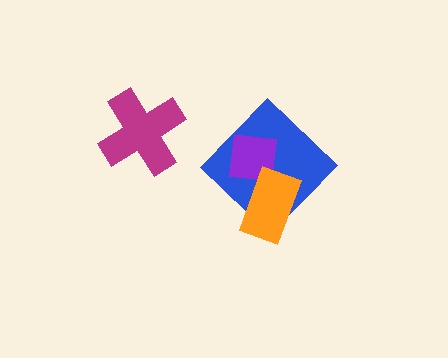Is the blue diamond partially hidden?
Yes, it is partially covered by another shape.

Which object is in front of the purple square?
The orange rectangle is in front of the purple square.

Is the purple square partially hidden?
Yes, it is partially covered by another shape.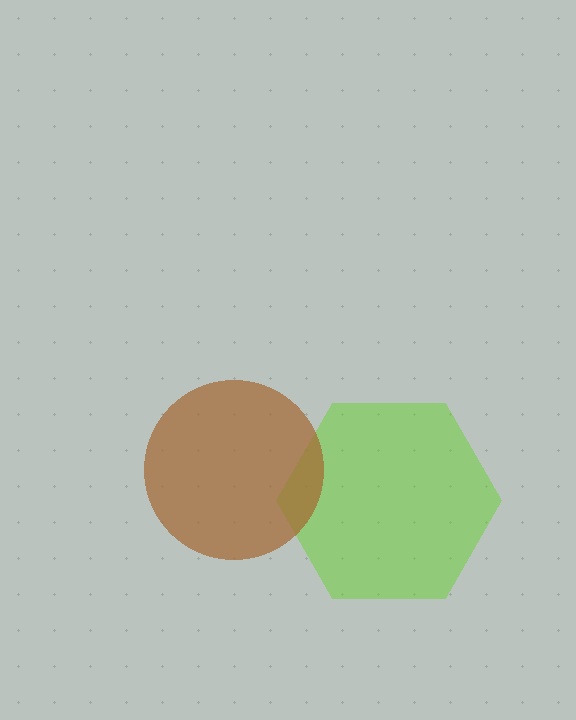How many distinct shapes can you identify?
There are 2 distinct shapes: a lime hexagon, a brown circle.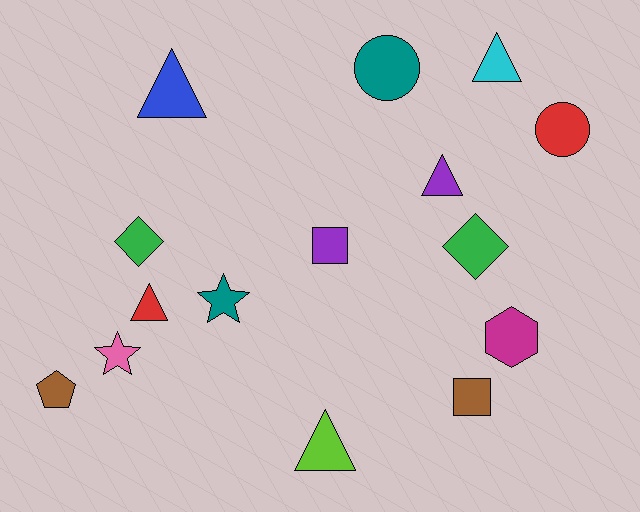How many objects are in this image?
There are 15 objects.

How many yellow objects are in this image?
There are no yellow objects.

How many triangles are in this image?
There are 5 triangles.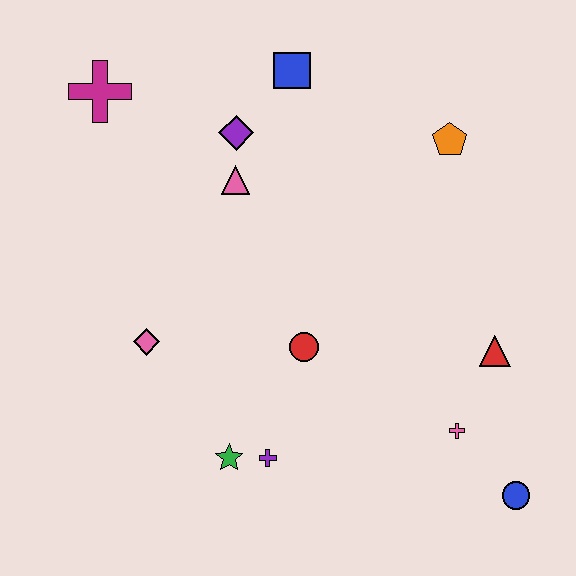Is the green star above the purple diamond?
No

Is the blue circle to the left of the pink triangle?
No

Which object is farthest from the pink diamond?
The blue circle is farthest from the pink diamond.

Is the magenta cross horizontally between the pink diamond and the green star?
No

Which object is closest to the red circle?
The purple cross is closest to the red circle.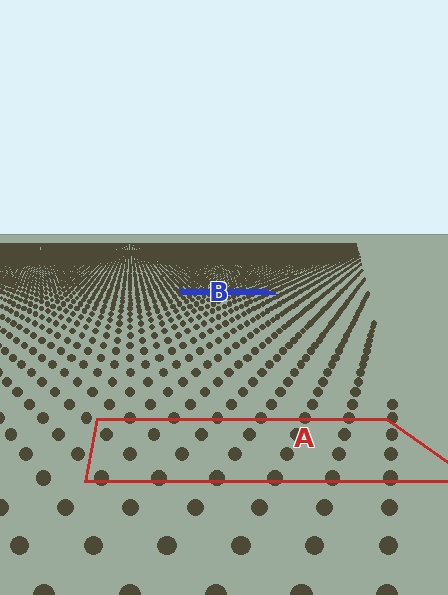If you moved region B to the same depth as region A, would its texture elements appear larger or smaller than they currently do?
They would appear larger. At a closer depth, the same texture elements are projected at a bigger on-screen size.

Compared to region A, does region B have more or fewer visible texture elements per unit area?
Region B has more texture elements per unit area — they are packed more densely because it is farther away.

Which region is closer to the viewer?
Region A is closer. The texture elements there are larger and more spread out.